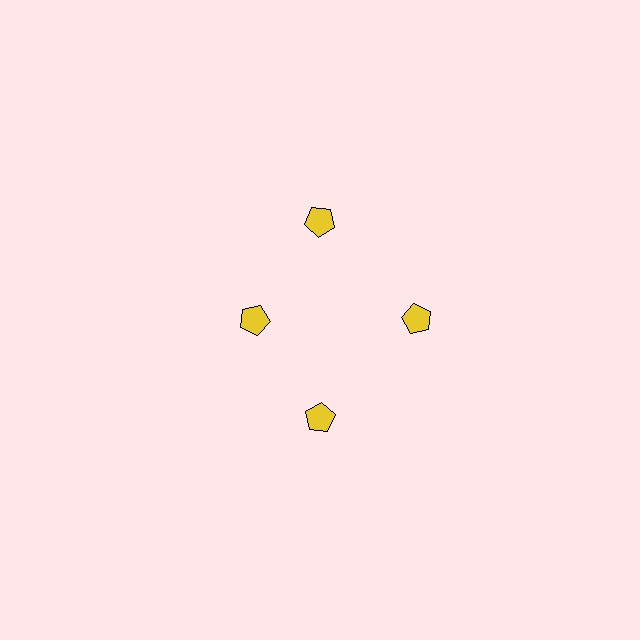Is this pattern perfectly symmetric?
No. The 4 yellow pentagons are arranged in a ring, but one element near the 9 o'clock position is pulled inward toward the center, breaking the 4-fold rotational symmetry.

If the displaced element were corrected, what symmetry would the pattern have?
It would have 4-fold rotational symmetry — the pattern would map onto itself every 90 degrees.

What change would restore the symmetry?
The symmetry would be restored by moving it outward, back onto the ring so that all 4 pentagons sit at equal angles and equal distance from the center.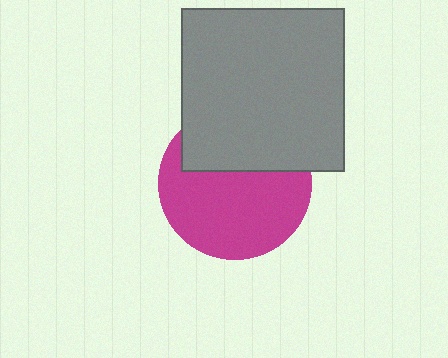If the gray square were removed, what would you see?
You would see the complete magenta circle.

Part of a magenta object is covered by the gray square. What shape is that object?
It is a circle.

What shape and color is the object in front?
The object in front is a gray square.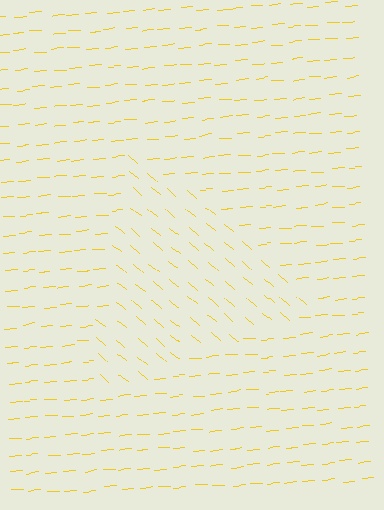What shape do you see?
I see a triangle.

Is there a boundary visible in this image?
Yes, there is a texture boundary formed by a change in line orientation.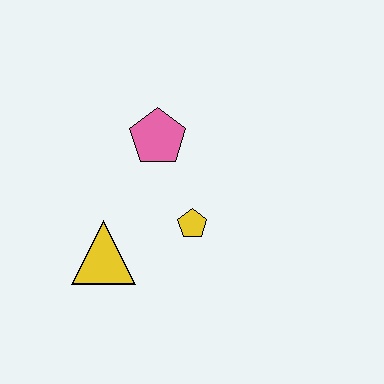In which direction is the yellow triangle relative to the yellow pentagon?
The yellow triangle is to the left of the yellow pentagon.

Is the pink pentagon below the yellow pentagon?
No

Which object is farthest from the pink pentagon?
The yellow triangle is farthest from the pink pentagon.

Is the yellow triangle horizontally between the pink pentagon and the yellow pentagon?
No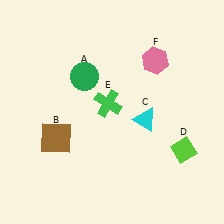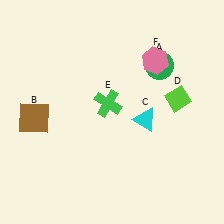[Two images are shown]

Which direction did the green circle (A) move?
The green circle (A) moved right.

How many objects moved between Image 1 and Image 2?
3 objects moved between the two images.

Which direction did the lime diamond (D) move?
The lime diamond (D) moved up.